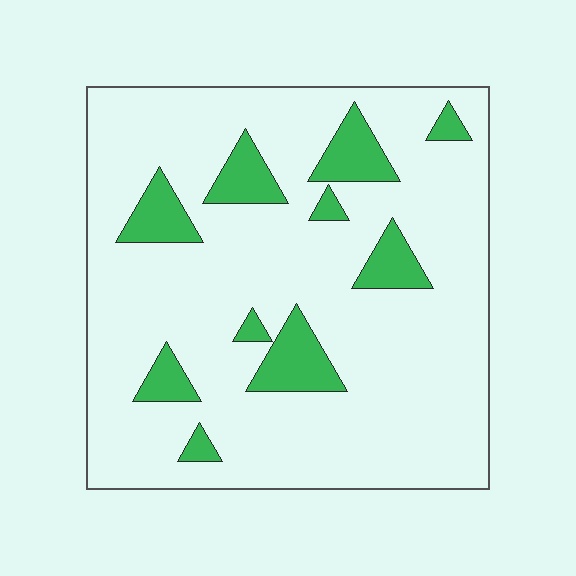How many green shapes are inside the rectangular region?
10.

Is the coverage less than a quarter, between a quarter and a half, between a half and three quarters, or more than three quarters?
Less than a quarter.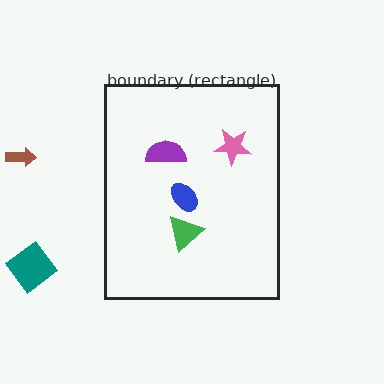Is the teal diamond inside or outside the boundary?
Outside.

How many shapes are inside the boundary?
4 inside, 2 outside.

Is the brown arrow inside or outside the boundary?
Outside.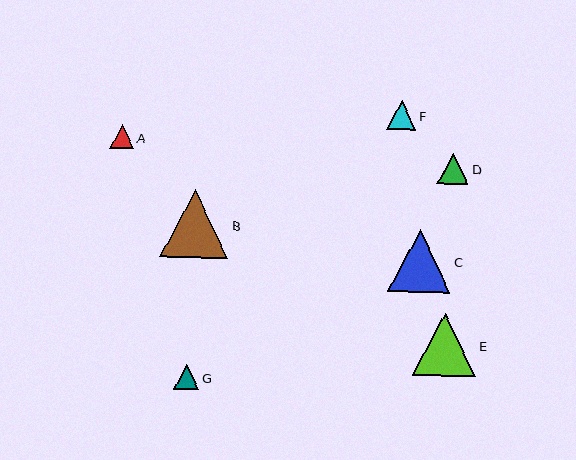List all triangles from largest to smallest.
From largest to smallest: B, E, C, D, F, G, A.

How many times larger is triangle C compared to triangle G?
Triangle C is approximately 2.5 times the size of triangle G.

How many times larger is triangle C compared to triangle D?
Triangle C is approximately 2.0 times the size of triangle D.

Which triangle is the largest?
Triangle B is the largest with a size of approximately 68 pixels.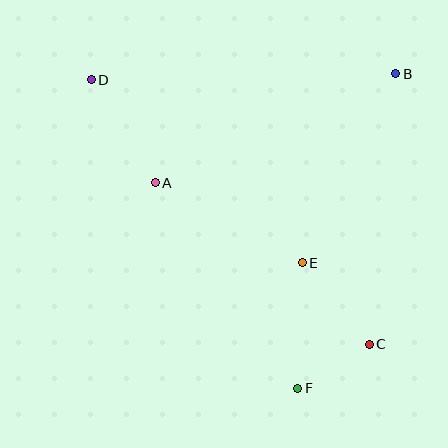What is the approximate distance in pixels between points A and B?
The distance between A and B is approximately 264 pixels.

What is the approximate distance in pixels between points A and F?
The distance between A and F is approximately 250 pixels.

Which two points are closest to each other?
Points C and F are closest to each other.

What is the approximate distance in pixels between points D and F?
The distance between D and F is approximately 371 pixels.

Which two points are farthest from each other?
Points C and D are farthest from each other.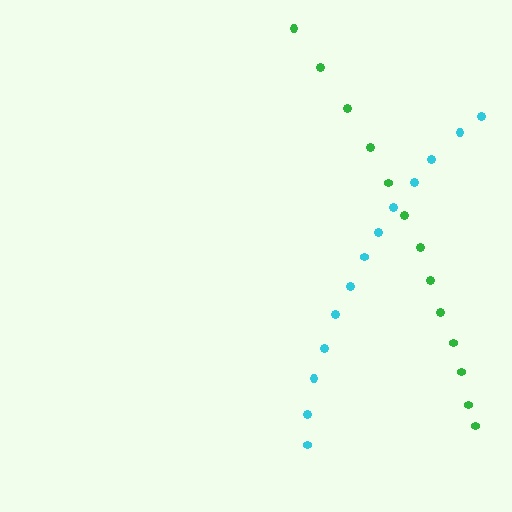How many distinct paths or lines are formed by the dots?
There are 2 distinct paths.